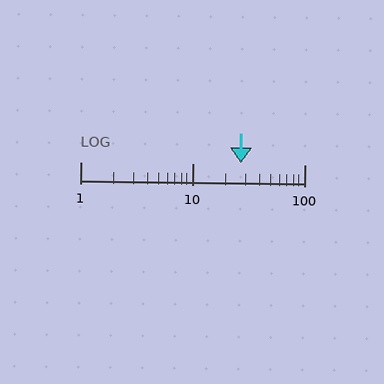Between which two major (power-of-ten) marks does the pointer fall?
The pointer is between 10 and 100.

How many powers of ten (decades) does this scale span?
The scale spans 2 decades, from 1 to 100.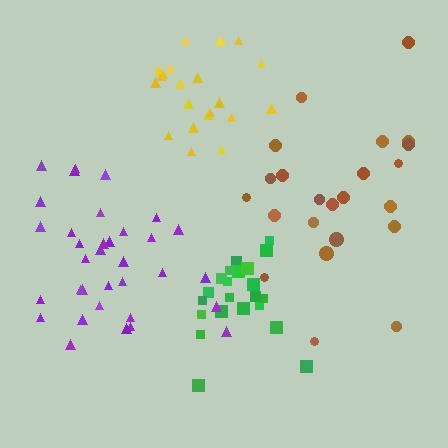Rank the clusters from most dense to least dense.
green, yellow, purple, brown.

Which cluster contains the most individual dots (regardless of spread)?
Purple (34).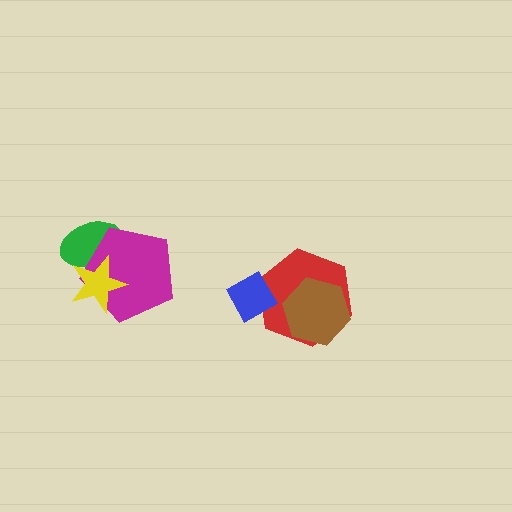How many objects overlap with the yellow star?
2 objects overlap with the yellow star.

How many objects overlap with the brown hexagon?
1 object overlaps with the brown hexagon.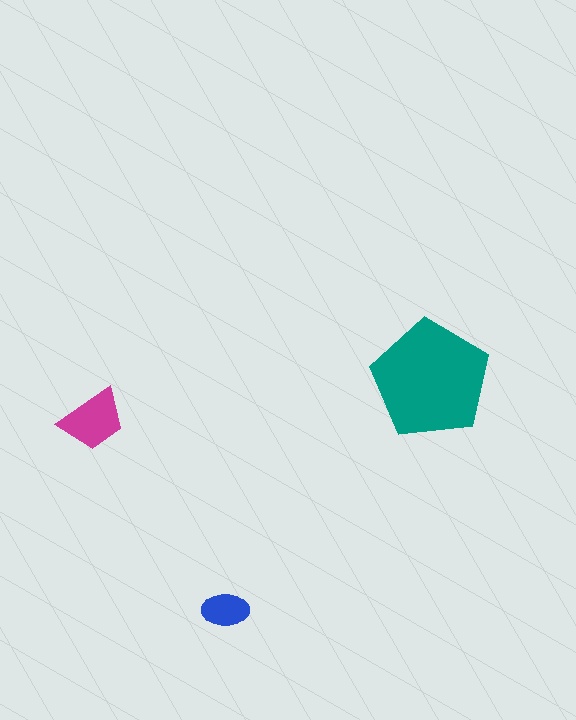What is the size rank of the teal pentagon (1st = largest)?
1st.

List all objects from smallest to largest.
The blue ellipse, the magenta trapezoid, the teal pentagon.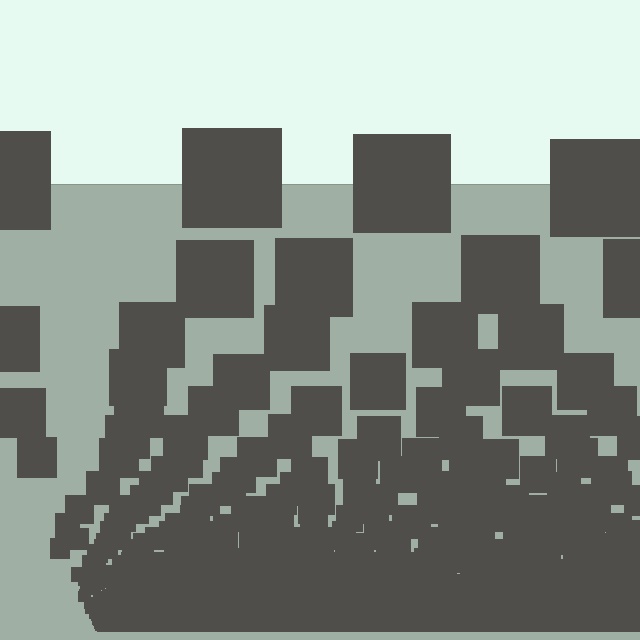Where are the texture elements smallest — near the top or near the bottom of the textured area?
Near the bottom.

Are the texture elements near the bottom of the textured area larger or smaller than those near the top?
Smaller. The gradient is inverted — elements near the bottom are smaller and denser.